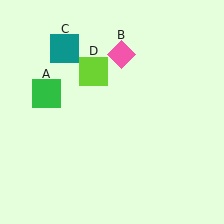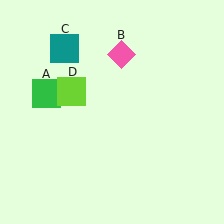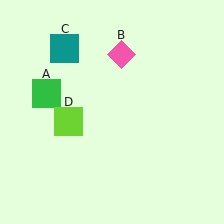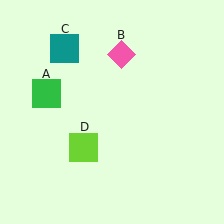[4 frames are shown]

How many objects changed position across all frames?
1 object changed position: lime square (object D).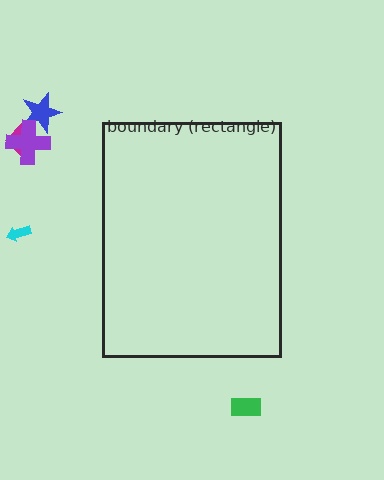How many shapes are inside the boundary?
0 inside, 5 outside.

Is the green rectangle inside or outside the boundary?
Outside.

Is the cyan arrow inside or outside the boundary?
Outside.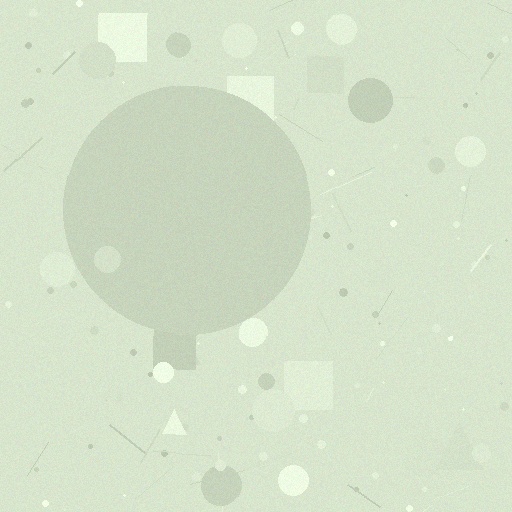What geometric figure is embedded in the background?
A circle is embedded in the background.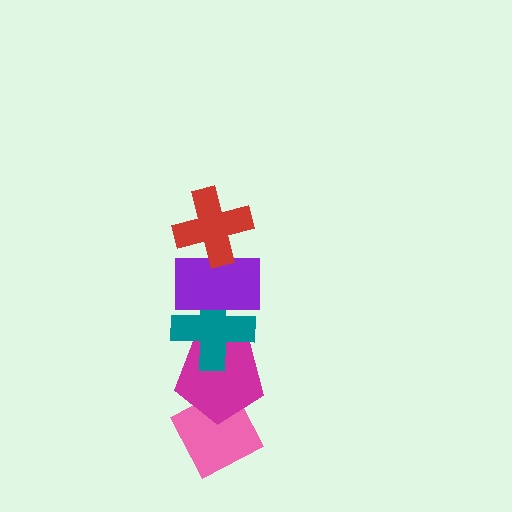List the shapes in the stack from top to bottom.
From top to bottom: the red cross, the purple rectangle, the teal cross, the magenta pentagon, the pink diamond.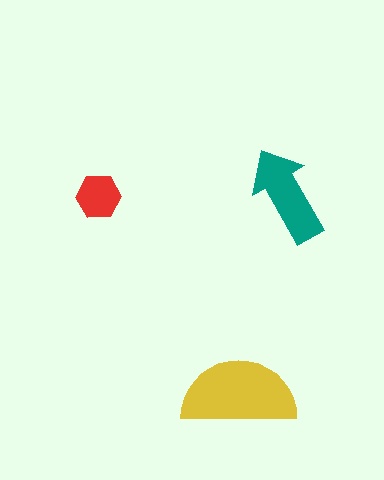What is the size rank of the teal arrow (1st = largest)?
2nd.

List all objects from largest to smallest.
The yellow semicircle, the teal arrow, the red hexagon.